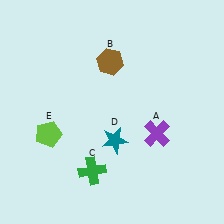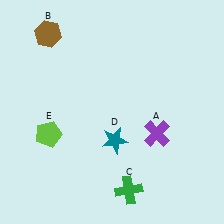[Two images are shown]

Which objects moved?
The objects that moved are: the brown hexagon (B), the green cross (C).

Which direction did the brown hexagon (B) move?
The brown hexagon (B) moved left.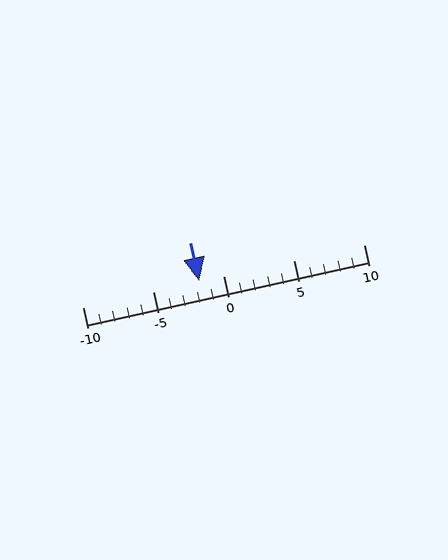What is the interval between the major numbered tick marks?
The major tick marks are spaced 5 units apart.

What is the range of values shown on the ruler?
The ruler shows values from -10 to 10.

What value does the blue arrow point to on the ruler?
The blue arrow points to approximately -2.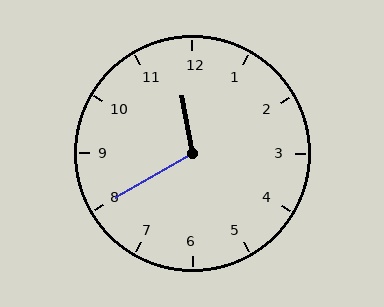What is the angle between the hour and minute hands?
Approximately 110 degrees.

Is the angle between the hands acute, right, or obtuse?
It is obtuse.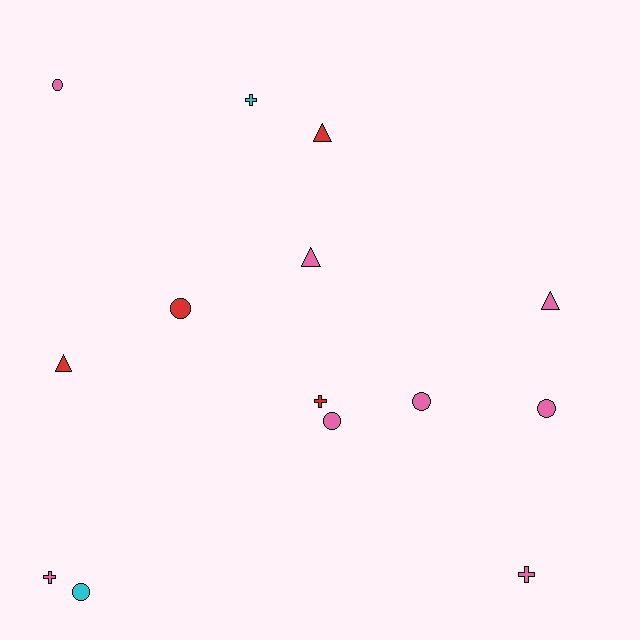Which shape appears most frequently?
Circle, with 6 objects.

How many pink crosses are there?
There are 2 pink crosses.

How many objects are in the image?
There are 14 objects.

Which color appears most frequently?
Pink, with 8 objects.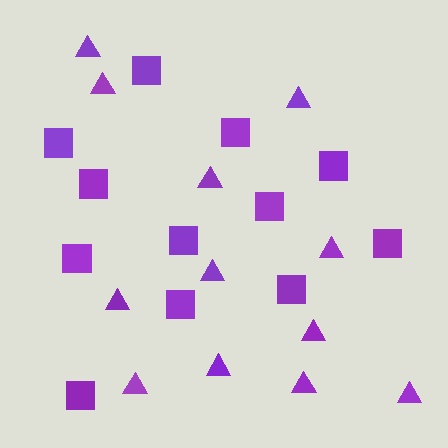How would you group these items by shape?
There are 2 groups: one group of triangles (12) and one group of squares (12).